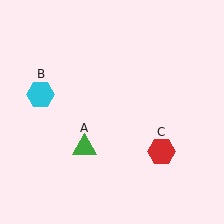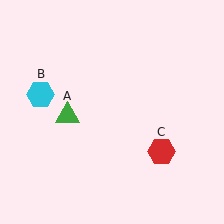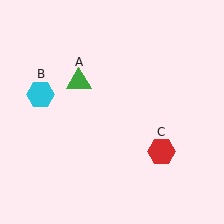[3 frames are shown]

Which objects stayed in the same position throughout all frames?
Cyan hexagon (object B) and red hexagon (object C) remained stationary.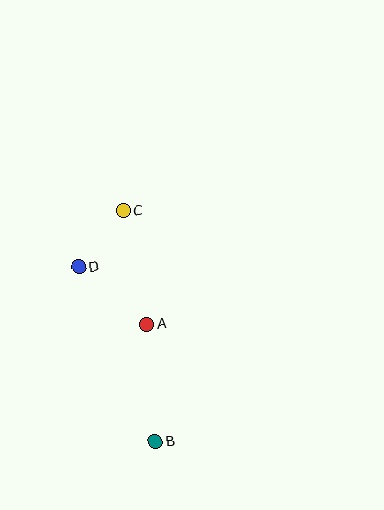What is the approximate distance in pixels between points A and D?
The distance between A and D is approximately 89 pixels.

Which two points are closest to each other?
Points C and D are closest to each other.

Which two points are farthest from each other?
Points B and C are farthest from each other.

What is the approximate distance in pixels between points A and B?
The distance between A and B is approximately 118 pixels.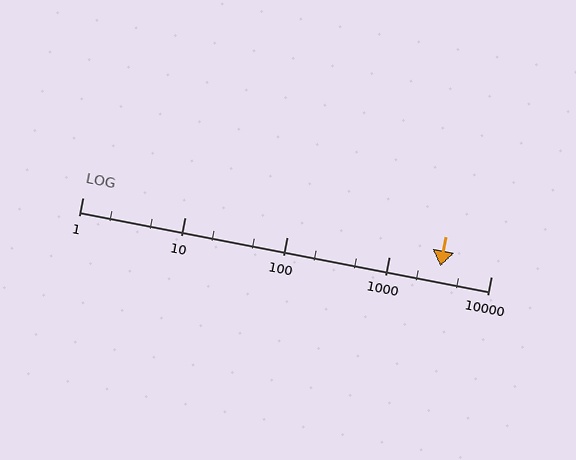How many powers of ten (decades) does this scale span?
The scale spans 4 decades, from 1 to 10000.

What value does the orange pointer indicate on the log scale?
The pointer indicates approximately 3200.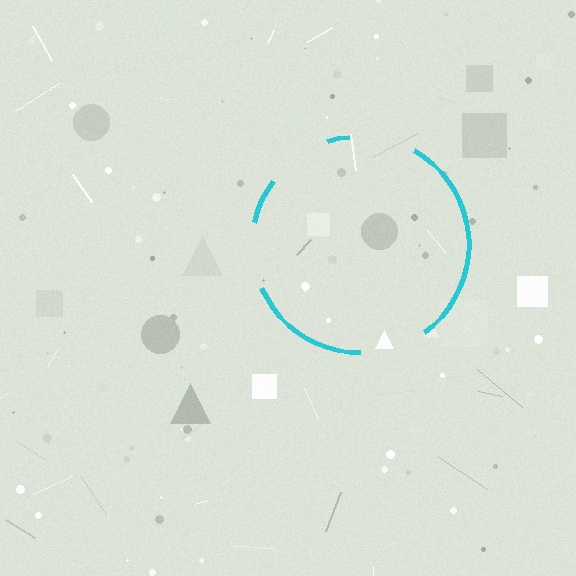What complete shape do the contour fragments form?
The contour fragments form a circle.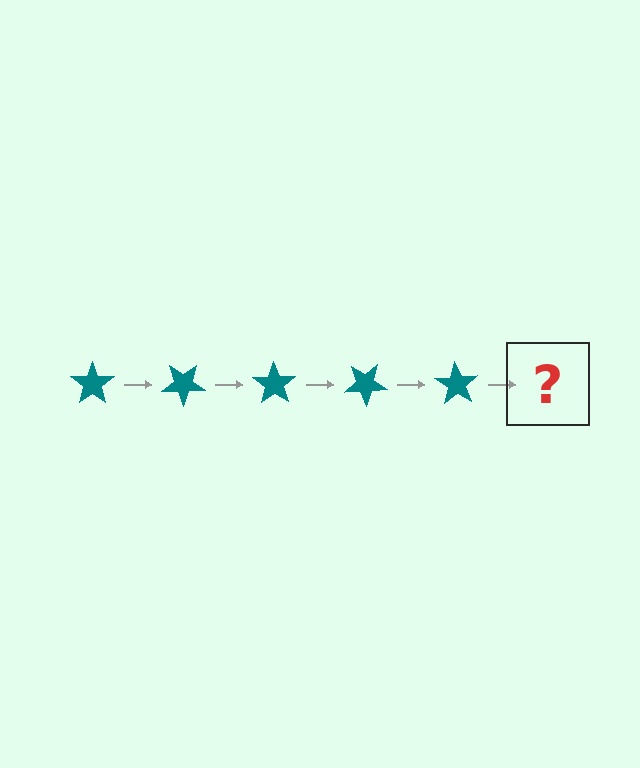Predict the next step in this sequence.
The next step is a teal star rotated 175 degrees.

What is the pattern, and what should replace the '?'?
The pattern is that the star rotates 35 degrees each step. The '?' should be a teal star rotated 175 degrees.